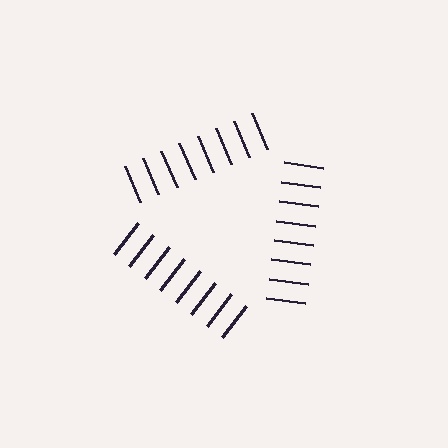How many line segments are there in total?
24 — 8 along each of the 3 edges.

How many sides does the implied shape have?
3 sides — the line-ends trace a triangle.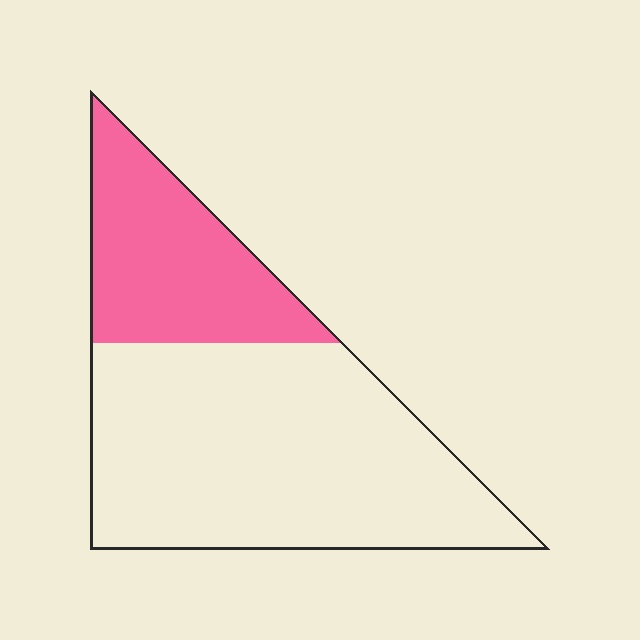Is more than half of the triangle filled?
No.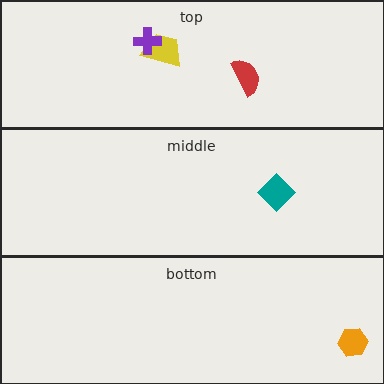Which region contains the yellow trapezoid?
The top region.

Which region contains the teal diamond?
The middle region.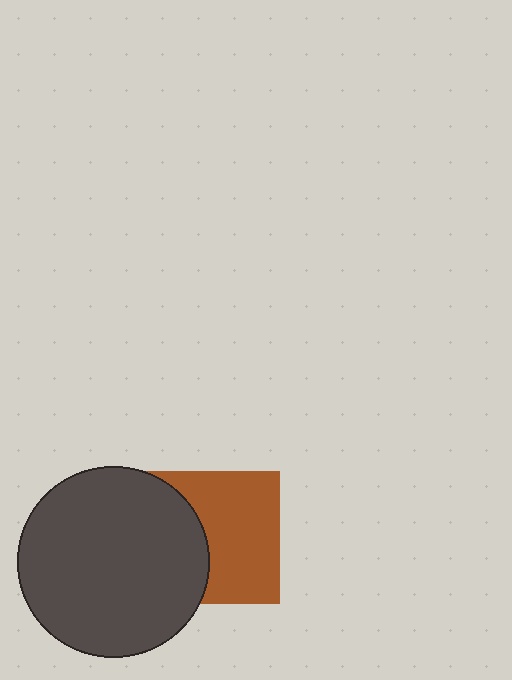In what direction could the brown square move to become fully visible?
The brown square could move right. That would shift it out from behind the dark gray circle entirely.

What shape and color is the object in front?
The object in front is a dark gray circle.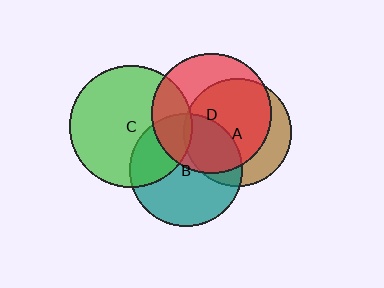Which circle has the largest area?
Circle C (green).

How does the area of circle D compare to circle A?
Approximately 1.2 times.